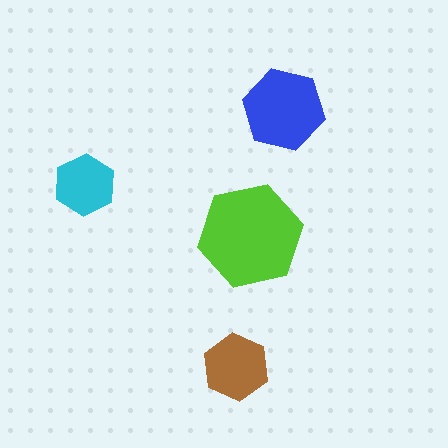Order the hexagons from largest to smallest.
the lime one, the blue one, the brown one, the cyan one.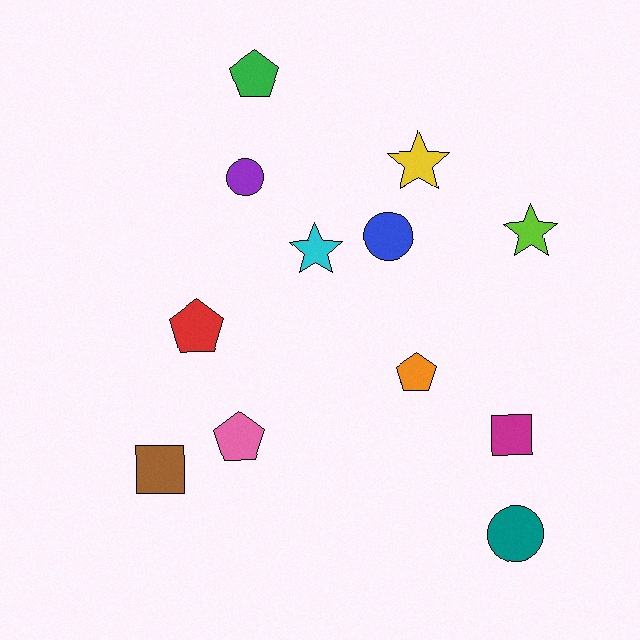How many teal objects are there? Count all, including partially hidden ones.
There is 1 teal object.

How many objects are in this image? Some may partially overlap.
There are 12 objects.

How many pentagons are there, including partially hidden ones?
There are 4 pentagons.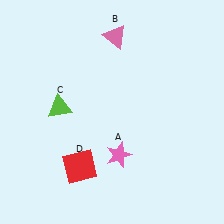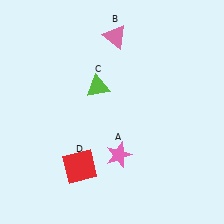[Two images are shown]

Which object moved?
The lime triangle (C) moved right.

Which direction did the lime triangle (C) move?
The lime triangle (C) moved right.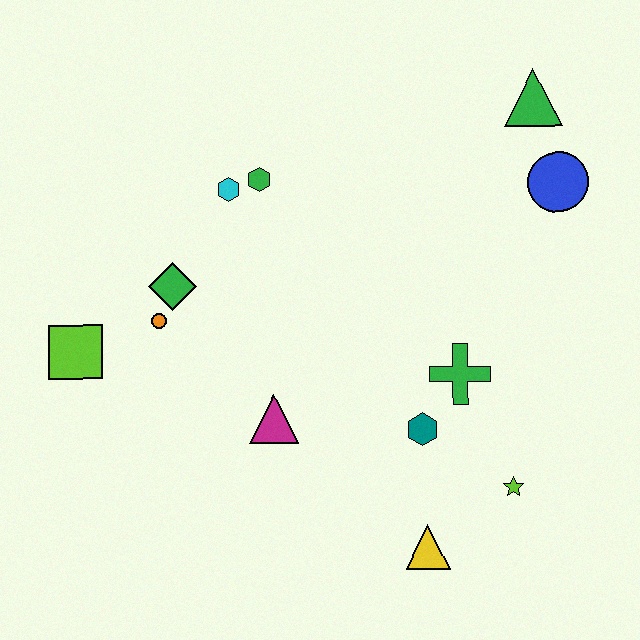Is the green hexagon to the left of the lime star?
Yes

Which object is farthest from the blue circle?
The lime square is farthest from the blue circle.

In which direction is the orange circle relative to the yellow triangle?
The orange circle is to the left of the yellow triangle.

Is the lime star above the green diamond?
No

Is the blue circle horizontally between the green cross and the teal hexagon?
No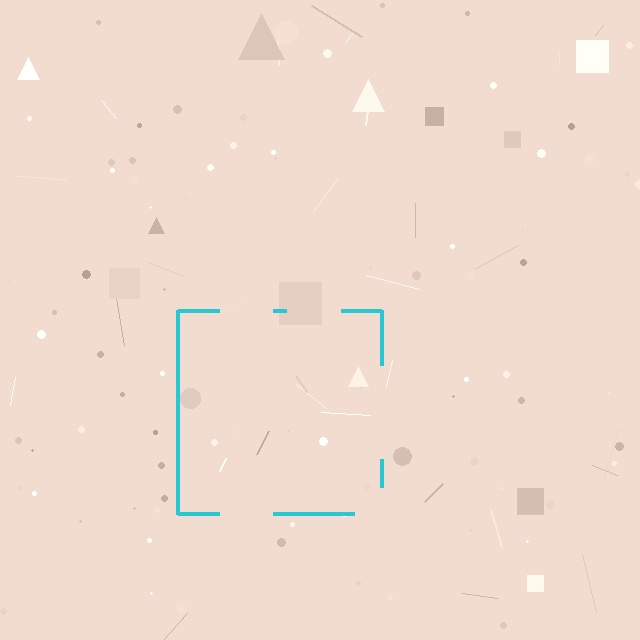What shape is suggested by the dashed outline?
The dashed outline suggests a square.